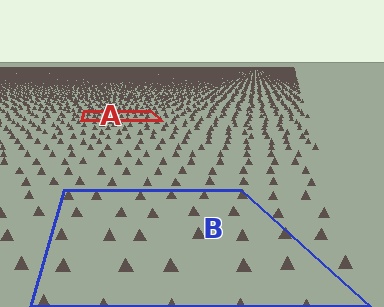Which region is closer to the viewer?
Region B is closer. The texture elements there are larger and more spread out.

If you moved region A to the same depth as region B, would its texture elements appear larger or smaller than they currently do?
They would appear larger. At a closer depth, the same texture elements are projected at a bigger on-screen size.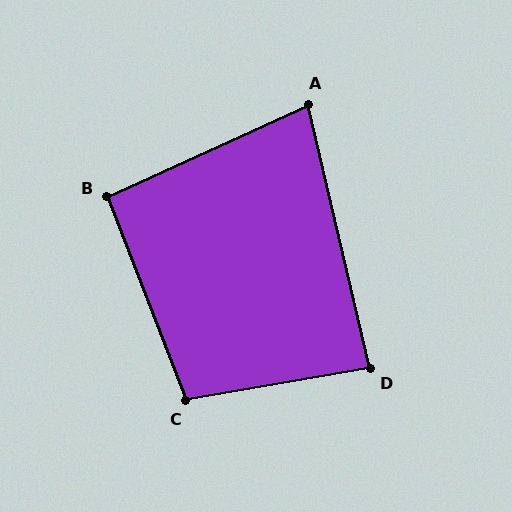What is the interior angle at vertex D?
Approximately 86 degrees (approximately right).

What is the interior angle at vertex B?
Approximately 94 degrees (approximately right).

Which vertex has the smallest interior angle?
A, at approximately 79 degrees.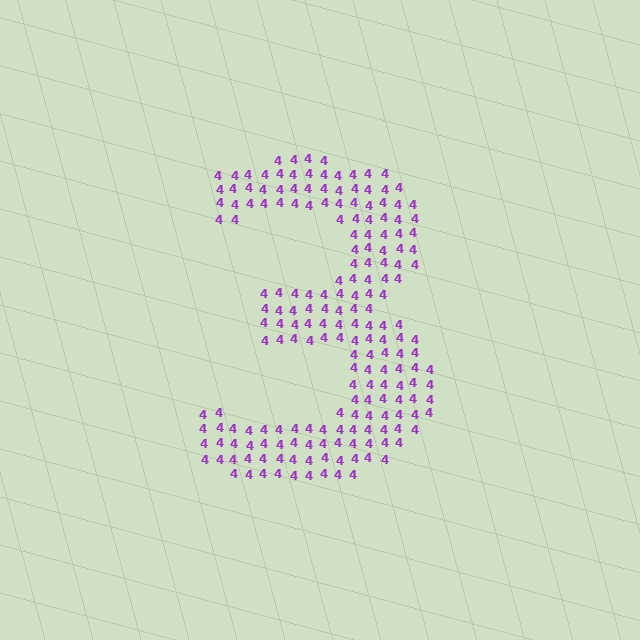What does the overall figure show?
The overall figure shows the digit 3.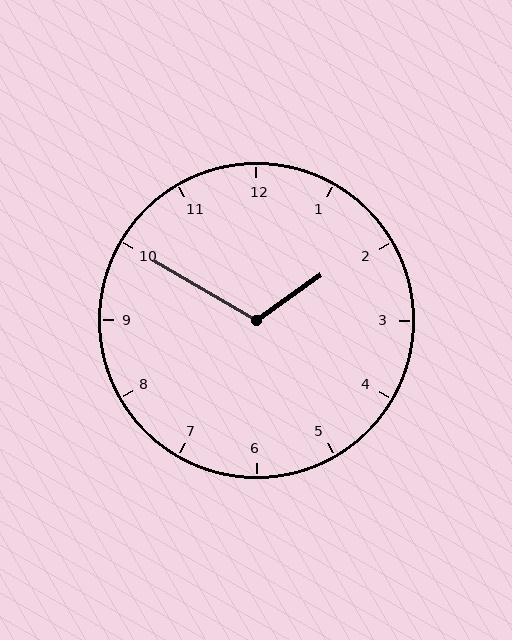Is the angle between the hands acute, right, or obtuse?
It is obtuse.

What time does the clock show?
1:50.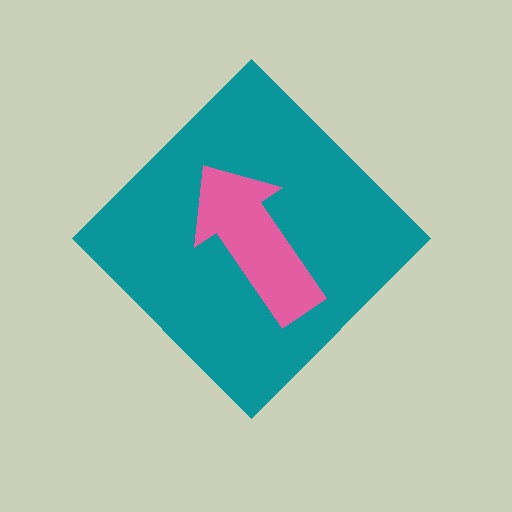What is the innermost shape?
The pink arrow.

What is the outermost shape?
The teal diamond.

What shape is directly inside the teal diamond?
The pink arrow.